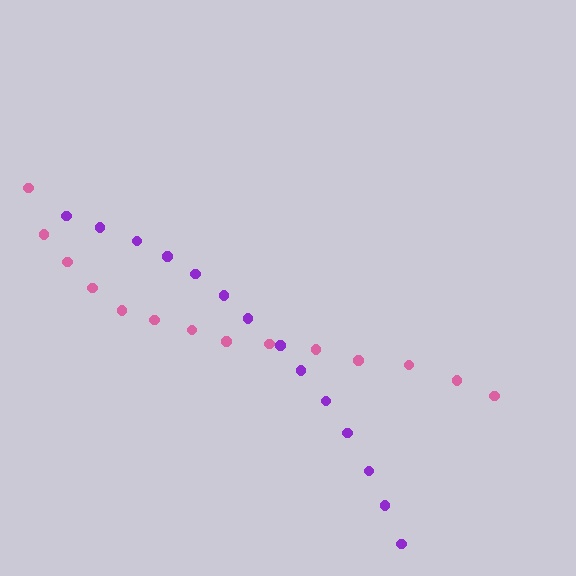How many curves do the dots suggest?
There are 2 distinct paths.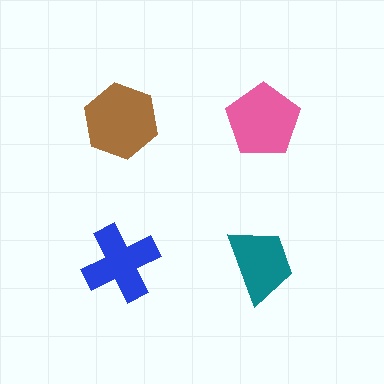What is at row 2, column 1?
A blue cross.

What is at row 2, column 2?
A teal trapezoid.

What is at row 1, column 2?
A pink pentagon.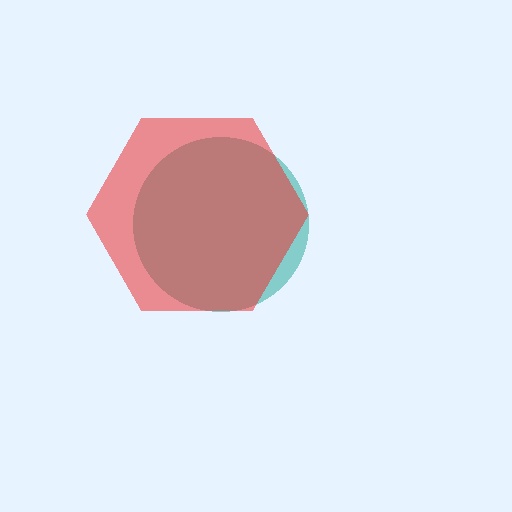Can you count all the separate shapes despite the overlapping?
Yes, there are 2 separate shapes.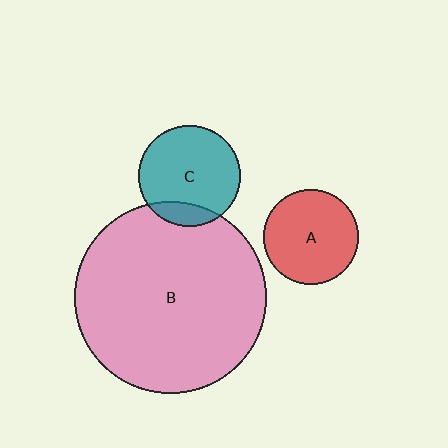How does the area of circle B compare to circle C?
Approximately 3.6 times.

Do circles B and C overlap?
Yes.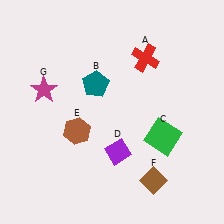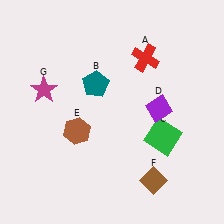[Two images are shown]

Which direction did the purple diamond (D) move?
The purple diamond (D) moved up.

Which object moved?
The purple diamond (D) moved up.